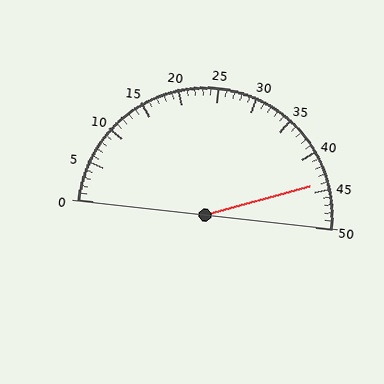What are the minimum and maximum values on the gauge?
The gauge ranges from 0 to 50.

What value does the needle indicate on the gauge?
The needle indicates approximately 44.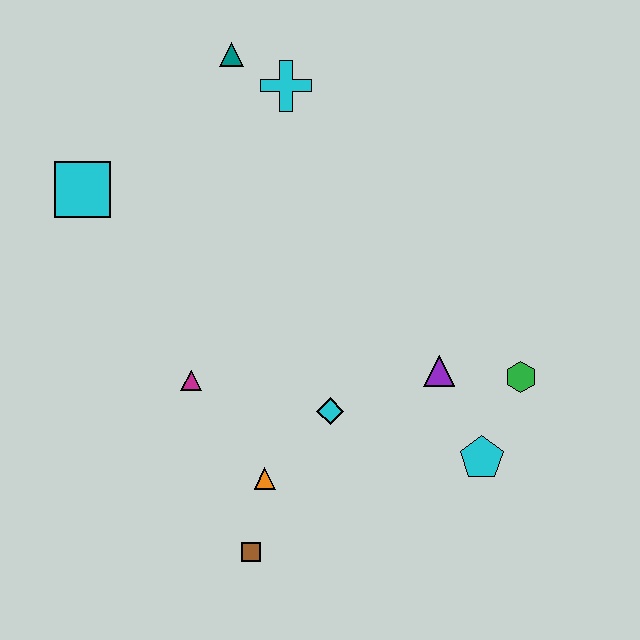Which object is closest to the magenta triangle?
The orange triangle is closest to the magenta triangle.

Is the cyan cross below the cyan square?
No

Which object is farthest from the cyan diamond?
The teal triangle is farthest from the cyan diamond.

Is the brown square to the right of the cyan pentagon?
No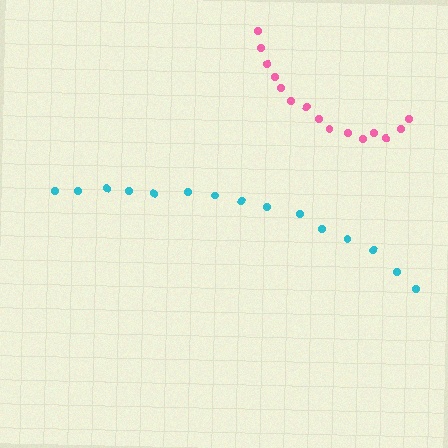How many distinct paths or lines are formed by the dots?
There are 2 distinct paths.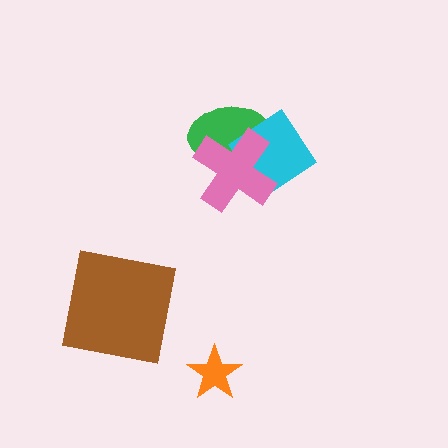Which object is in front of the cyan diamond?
The pink cross is in front of the cyan diamond.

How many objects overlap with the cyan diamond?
2 objects overlap with the cyan diamond.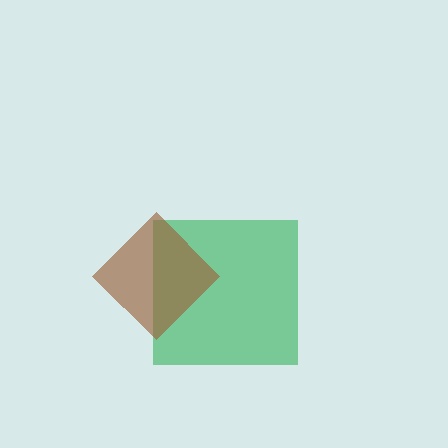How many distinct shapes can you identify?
There are 2 distinct shapes: a green square, a brown diamond.